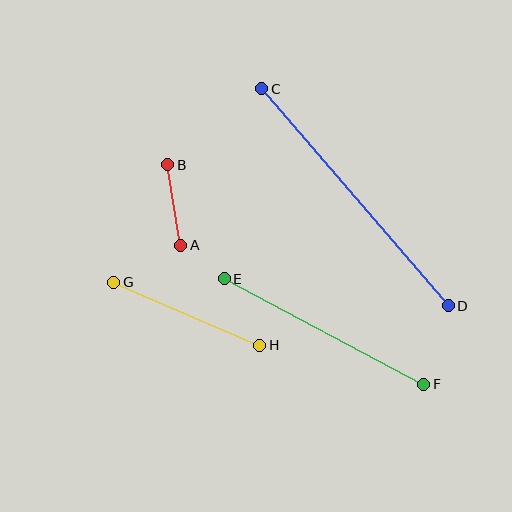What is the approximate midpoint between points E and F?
The midpoint is at approximately (324, 332) pixels.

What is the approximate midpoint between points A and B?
The midpoint is at approximately (174, 205) pixels.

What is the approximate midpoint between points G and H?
The midpoint is at approximately (187, 314) pixels.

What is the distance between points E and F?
The distance is approximately 225 pixels.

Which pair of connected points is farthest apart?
Points C and D are farthest apart.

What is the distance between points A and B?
The distance is approximately 81 pixels.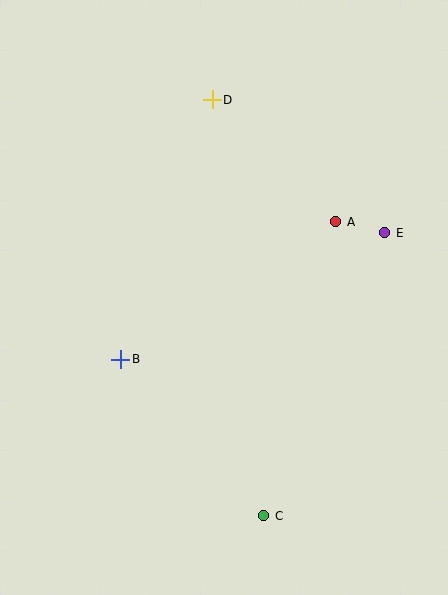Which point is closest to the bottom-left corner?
Point B is closest to the bottom-left corner.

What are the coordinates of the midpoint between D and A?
The midpoint between D and A is at (274, 161).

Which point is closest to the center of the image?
Point B at (121, 359) is closest to the center.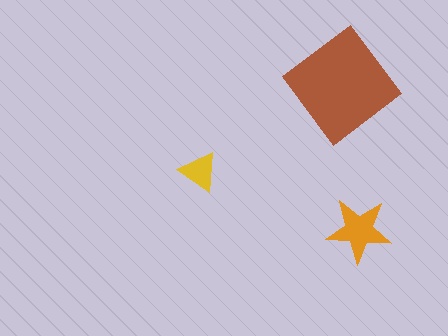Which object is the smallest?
The yellow triangle.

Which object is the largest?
The brown diamond.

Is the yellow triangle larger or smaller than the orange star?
Smaller.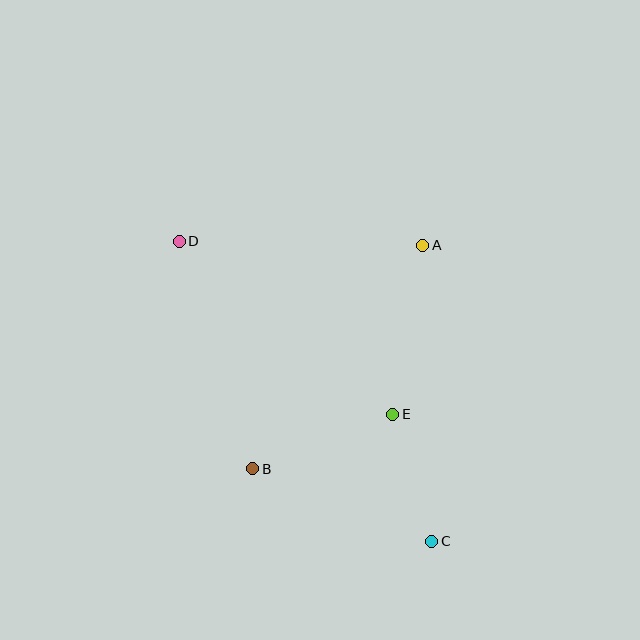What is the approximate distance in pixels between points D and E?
The distance between D and E is approximately 275 pixels.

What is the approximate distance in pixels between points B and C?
The distance between B and C is approximately 193 pixels.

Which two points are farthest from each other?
Points C and D are farthest from each other.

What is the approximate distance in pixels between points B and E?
The distance between B and E is approximately 150 pixels.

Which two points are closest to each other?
Points C and E are closest to each other.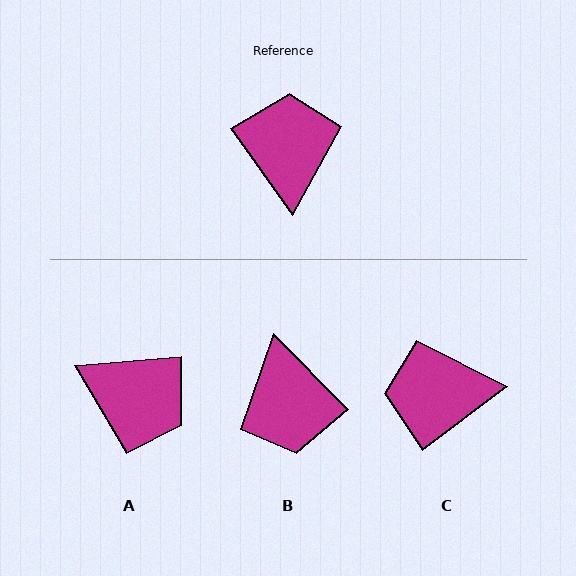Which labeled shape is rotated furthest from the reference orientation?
B, about 171 degrees away.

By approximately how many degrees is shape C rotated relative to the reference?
Approximately 92 degrees counter-clockwise.